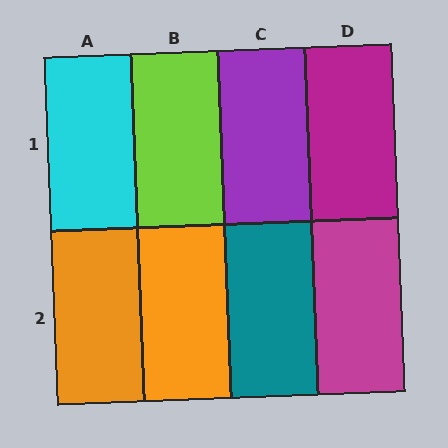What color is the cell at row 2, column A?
Orange.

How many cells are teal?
1 cell is teal.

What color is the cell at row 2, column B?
Orange.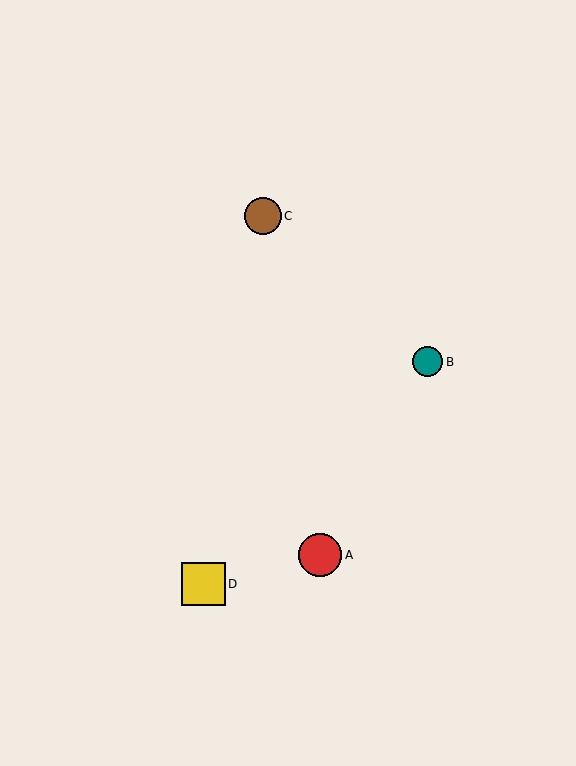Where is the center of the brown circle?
The center of the brown circle is at (263, 216).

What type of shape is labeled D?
Shape D is a yellow square.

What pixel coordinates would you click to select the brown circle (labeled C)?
Click at (263, 216) to select the brown circle C.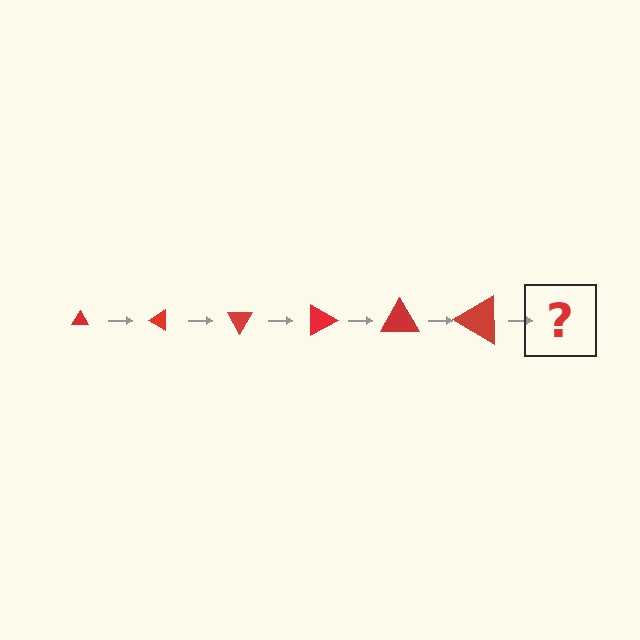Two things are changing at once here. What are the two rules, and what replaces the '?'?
The two rules are that the triangle grows larger each step and it rotates 30 degrees each step. The '?' should be a triangle, larger than the previous one and rotated 180 degrees from the start.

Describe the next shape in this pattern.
It should be a triangle, larger than the previous one and rotated 180 degrees from the start.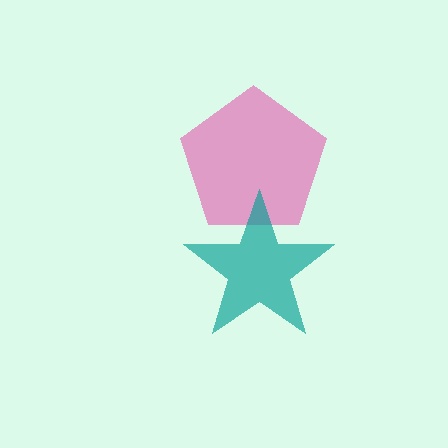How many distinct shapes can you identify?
There are 2 distinct shapes: a pink pentagon, a teal star.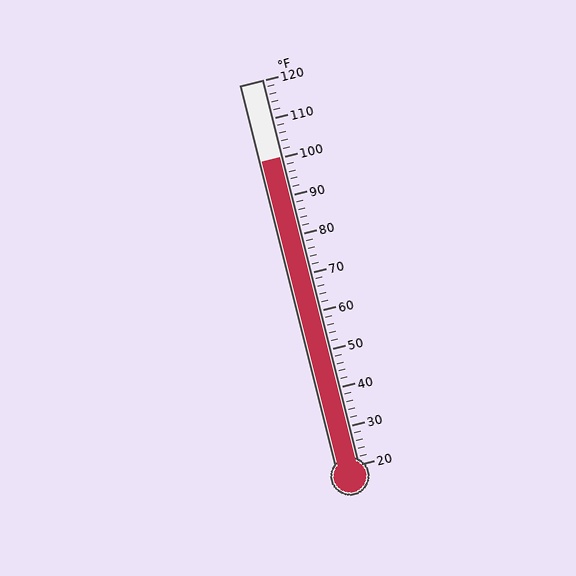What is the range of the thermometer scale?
The thermometer scale ranges from 20°F to 120°F.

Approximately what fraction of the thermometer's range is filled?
The thermometer is filled to approximately 80% of its range.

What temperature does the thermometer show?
The thermometer shows approximately 100°F.